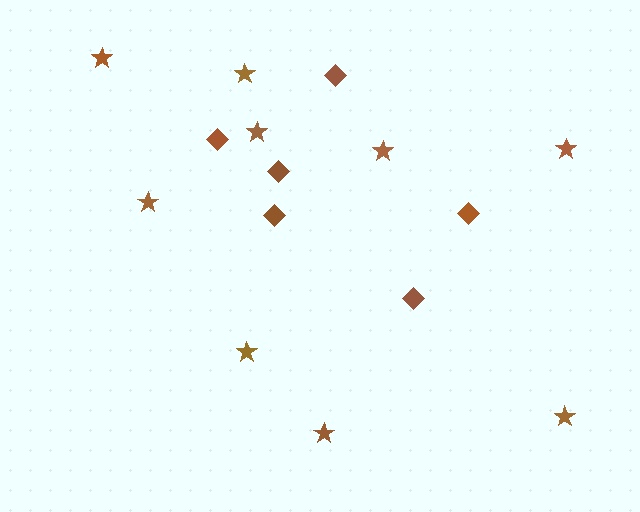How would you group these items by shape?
There are 2 groups: one group of diamonds (6) and one group of stars (9).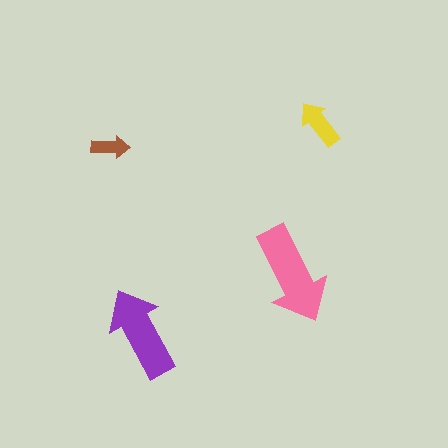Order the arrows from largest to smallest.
the pink one, the purple one, the yellow one, the brown one.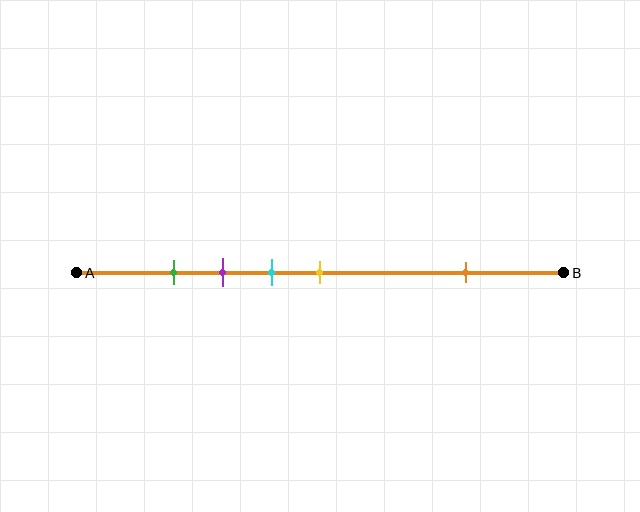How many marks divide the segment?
There are 5 marks dividing the segment.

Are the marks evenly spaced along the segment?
No, the marks are not evenly spaced.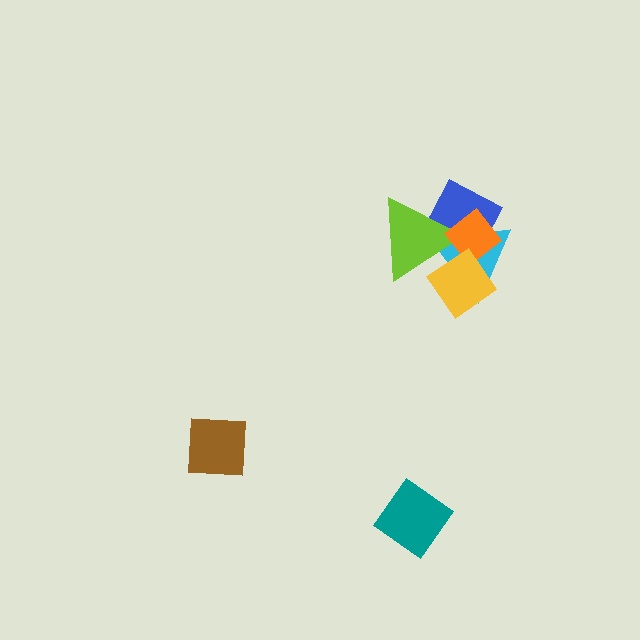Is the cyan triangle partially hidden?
Yes, it is partially covered by another shape.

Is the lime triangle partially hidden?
Yes, it is partially covered by another shape.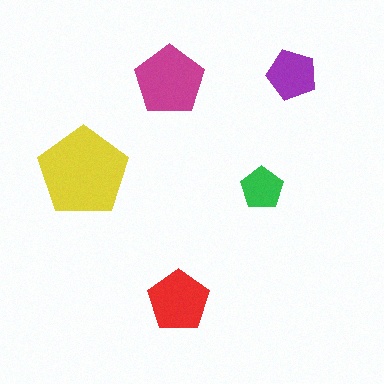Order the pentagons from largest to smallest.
the yellow one, the magenta one, the red one, the purple one, the green one.